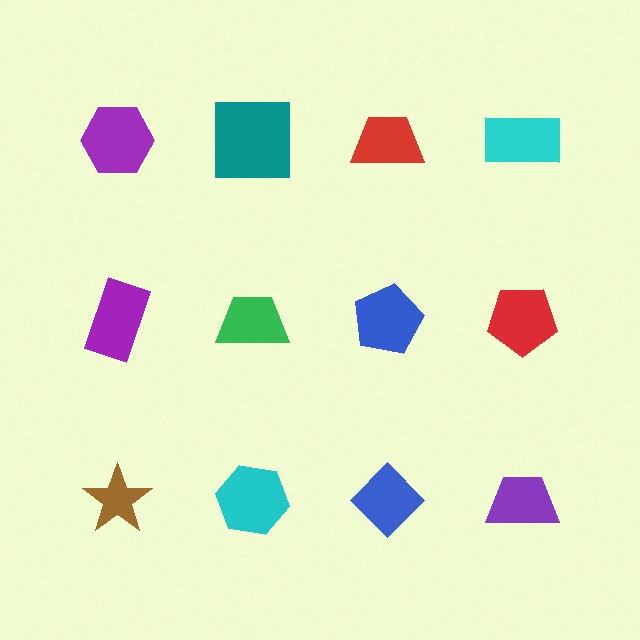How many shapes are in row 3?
4 shapes.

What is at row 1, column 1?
A purple hexagon.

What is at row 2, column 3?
A blue pentagon.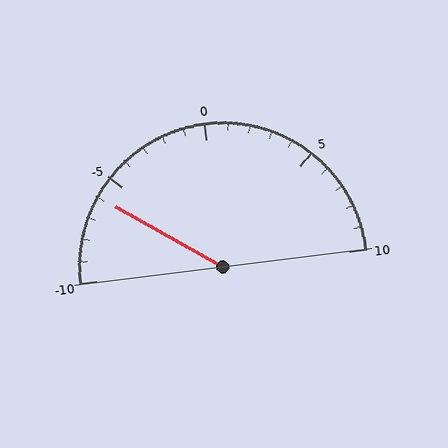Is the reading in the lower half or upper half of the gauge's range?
The reading is in the lower half of the range (-10 to 10).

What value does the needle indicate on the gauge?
The needle indicates approximately -6.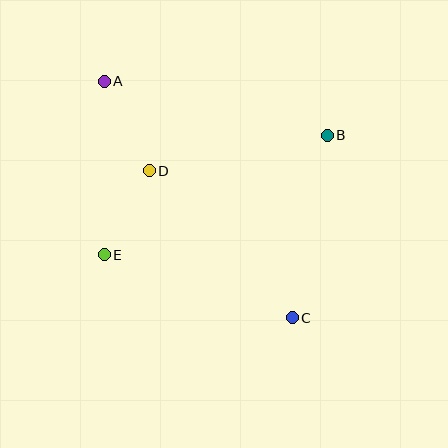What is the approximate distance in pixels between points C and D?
The distance between C and D is approximately 205 pixels.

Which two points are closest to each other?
Points D and E are closest to each other.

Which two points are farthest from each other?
Points A and C are farthest from each other.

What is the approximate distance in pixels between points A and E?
The distance between A and E is approximately 173 pixels.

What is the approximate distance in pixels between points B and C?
The distance between B and C is approximately 186 pixels.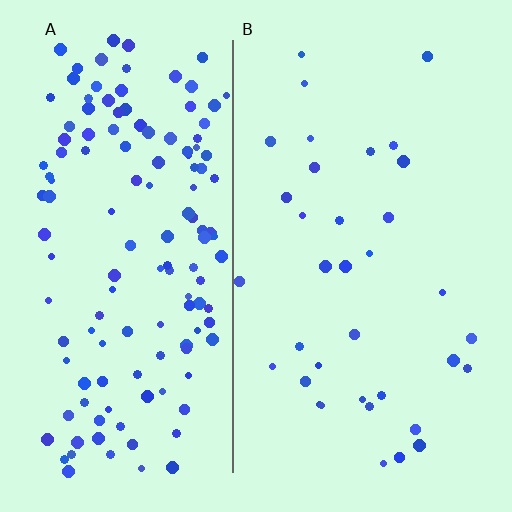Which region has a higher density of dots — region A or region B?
A (the left).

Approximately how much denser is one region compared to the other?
Approximately 3.9× — region A over region B.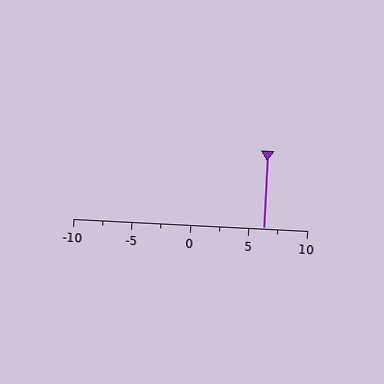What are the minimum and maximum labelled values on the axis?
The axis runs from -10 to 10.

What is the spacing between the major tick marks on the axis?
The major ticks are spaced 5 apart.